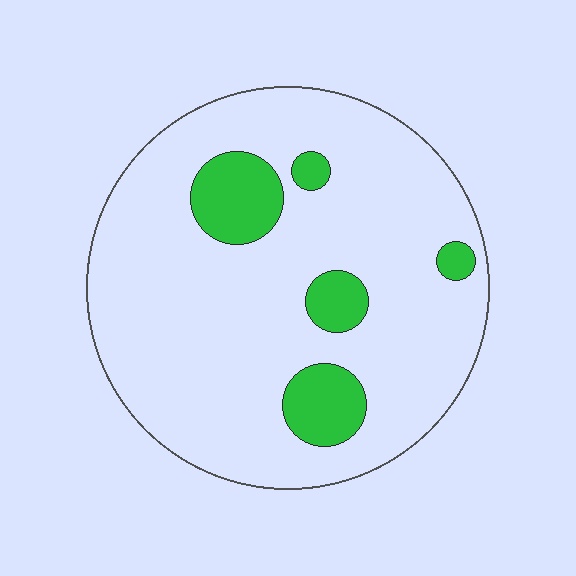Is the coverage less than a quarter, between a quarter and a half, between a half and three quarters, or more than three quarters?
Less than a quarter.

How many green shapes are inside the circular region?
5.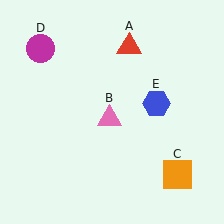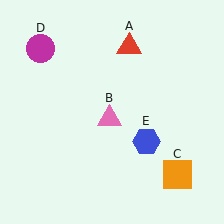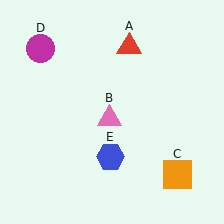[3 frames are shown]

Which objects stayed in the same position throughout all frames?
Red triangle (object A) and pink triangle (object B) and orange square (object C) and magenta circle (object D) remained stationary.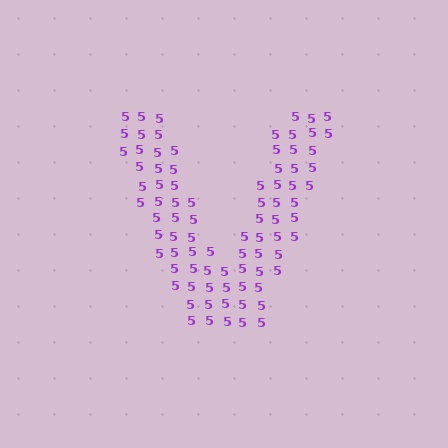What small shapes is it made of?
It is made of small digit 5's.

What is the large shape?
The large shape is the letter V.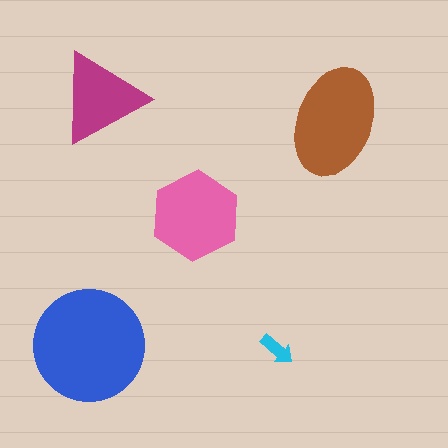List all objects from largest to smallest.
The blue circle, the brown ellipse, the pink hexagon, the magenta triangle, the cyan arrow.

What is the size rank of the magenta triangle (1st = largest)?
4th.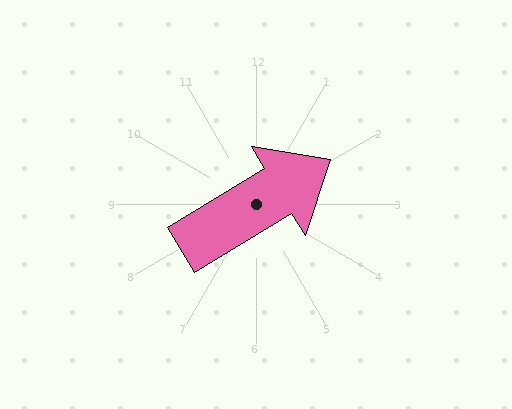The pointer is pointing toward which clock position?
Roughly 2 o'clock.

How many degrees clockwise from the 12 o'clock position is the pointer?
Approximately 59 degrees.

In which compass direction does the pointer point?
Northeast.